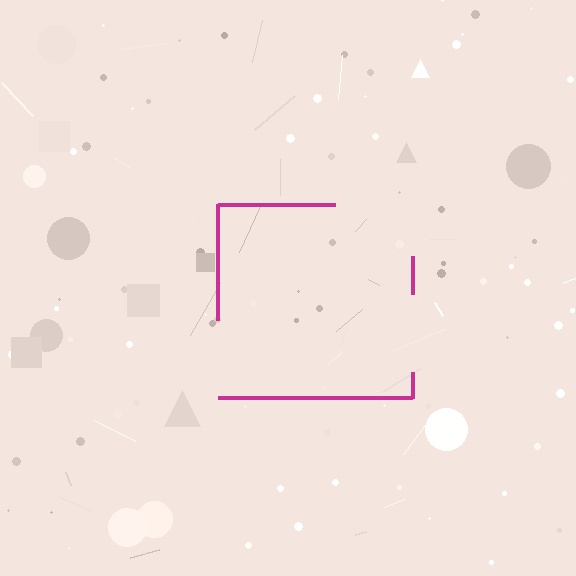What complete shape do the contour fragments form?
The contour fragments form a square.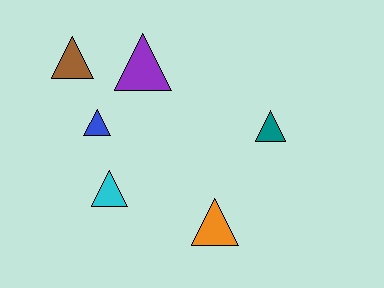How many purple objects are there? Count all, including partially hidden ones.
There is 1 purple object.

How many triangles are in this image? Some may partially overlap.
There are 6 triangles.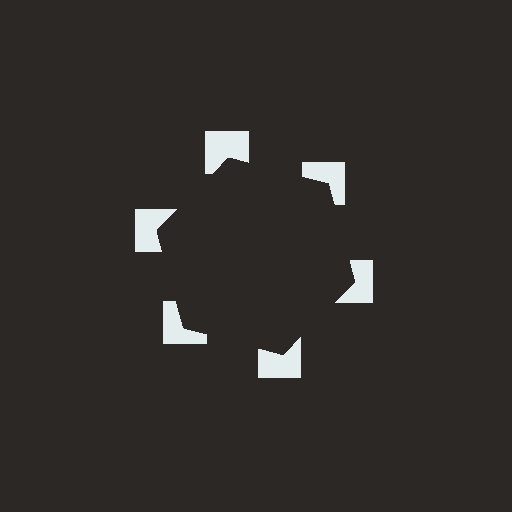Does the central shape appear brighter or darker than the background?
It typically appears slightly darker than the background, even though no actual brightness change is drawn.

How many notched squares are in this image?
There are 6 — one at each vertex of the illusory hexagon.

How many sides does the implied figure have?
6 sides.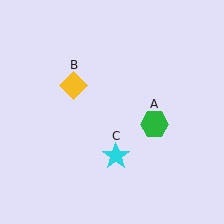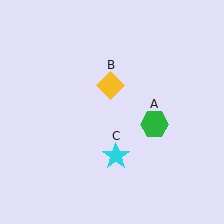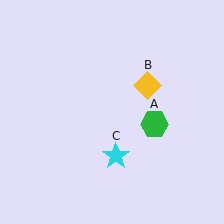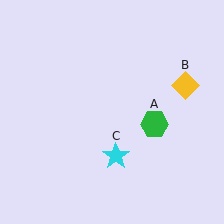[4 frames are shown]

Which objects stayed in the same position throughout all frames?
Green hexagon (object A) and cyan star (object C) remained stationary.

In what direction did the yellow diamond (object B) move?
The yellow diamond (object B) moved right.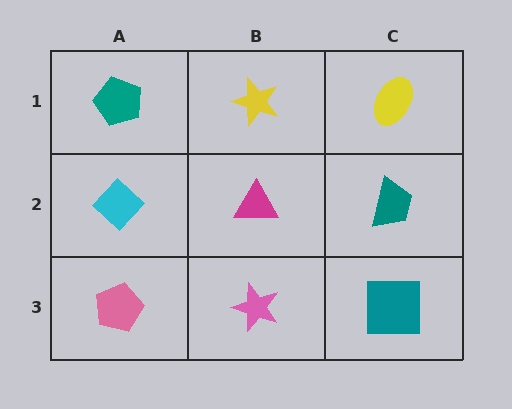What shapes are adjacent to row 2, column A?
A teal pentagon (row 1, column A), a pink pentagon (row 3, column A), a magenta triangle (row 2, column B).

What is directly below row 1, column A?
A cyan diamond.